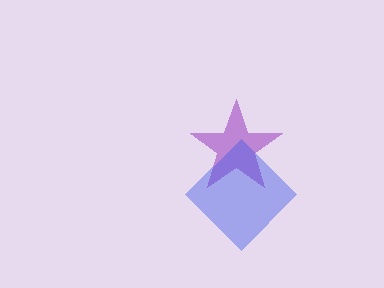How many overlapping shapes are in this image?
There are 2 overlapping shapes in the image.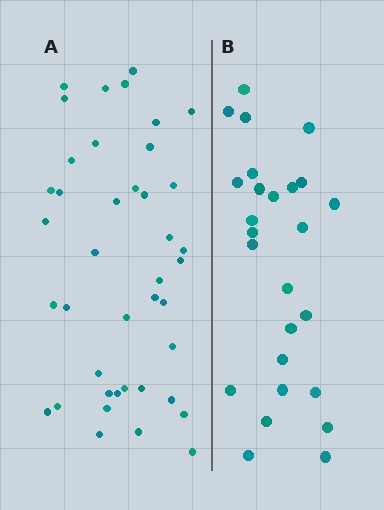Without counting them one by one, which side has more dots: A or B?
Region A (the left region) has more dots.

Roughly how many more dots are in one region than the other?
Region A has approximately 15 more dots than region B.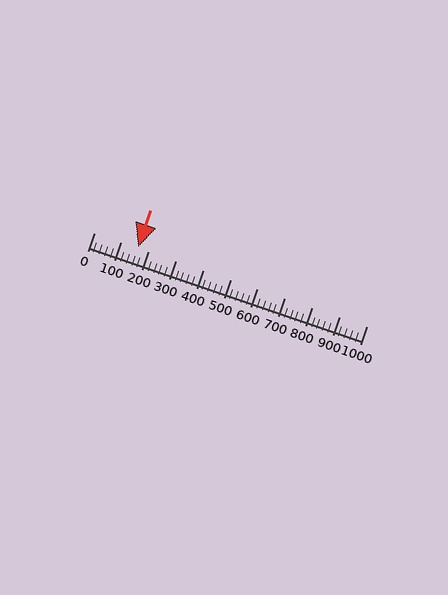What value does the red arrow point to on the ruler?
The red arrow points to approximately 160.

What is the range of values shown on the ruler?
The ruler shows values from 0 to 1000.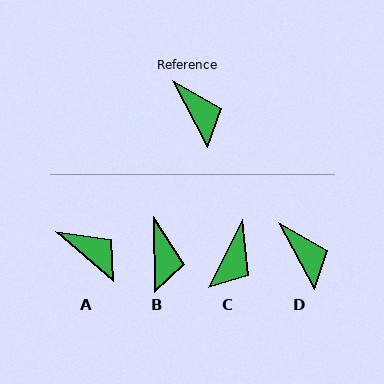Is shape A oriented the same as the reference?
No, it is off by about 22 degrees.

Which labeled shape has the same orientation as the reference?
D.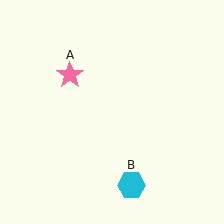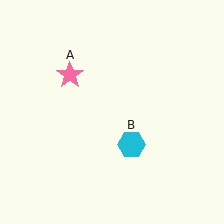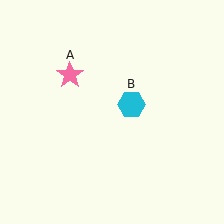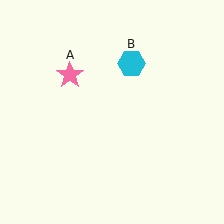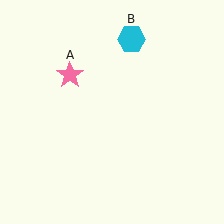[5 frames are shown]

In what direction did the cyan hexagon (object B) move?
The cyan hexagon (object B) moved up.